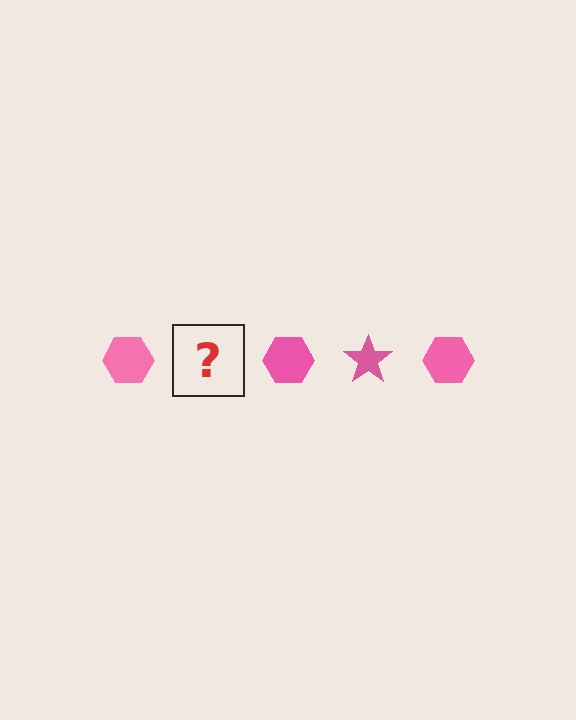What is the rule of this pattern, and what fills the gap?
The rule is that the pattern cycles through hexagon, star shapes in pink. The gap should be filled with a pink star.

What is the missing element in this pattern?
The missing element is a pink star.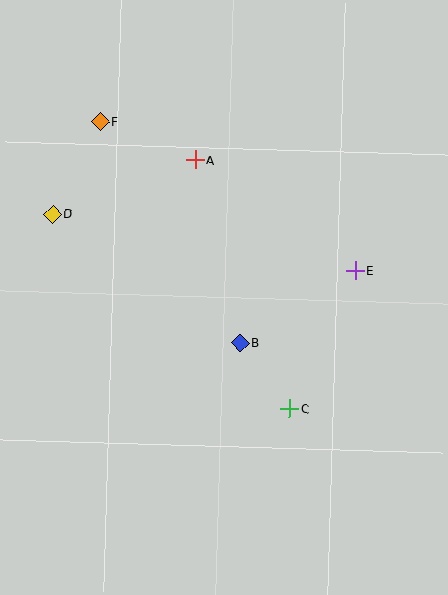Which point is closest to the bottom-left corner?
Point C is closest to the bottom-left corner.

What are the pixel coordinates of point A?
Point A is at (195, 160).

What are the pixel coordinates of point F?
Point F is at (100, 122).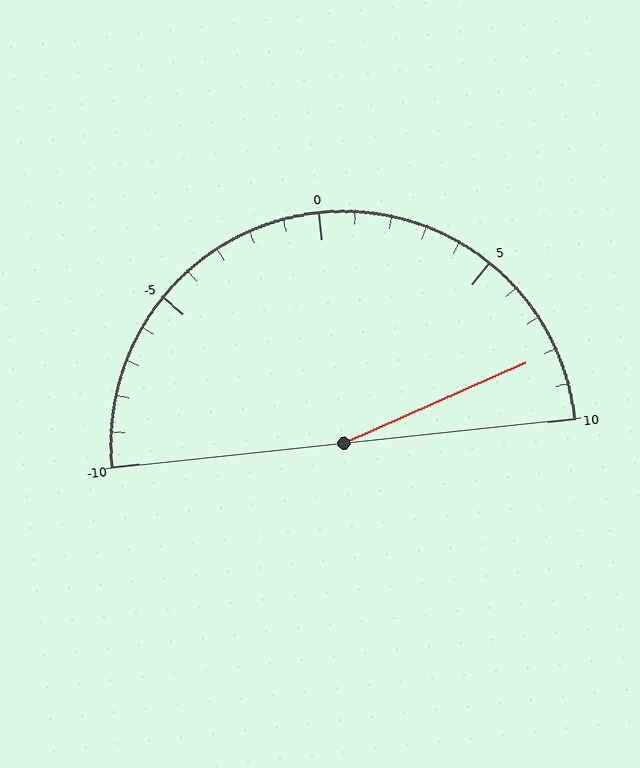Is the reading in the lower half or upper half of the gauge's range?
The reading is in the upper half of the range (-10 to 10).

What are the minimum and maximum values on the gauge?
The gauge ranges from -10 to 10.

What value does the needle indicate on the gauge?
The needle indicates approximately 8.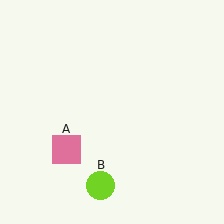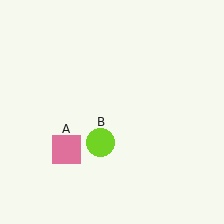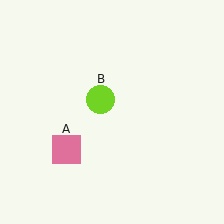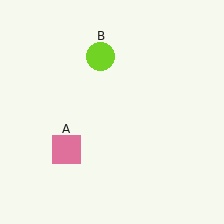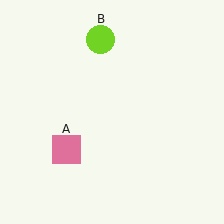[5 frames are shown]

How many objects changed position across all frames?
1 object changed position: lime circle (object B).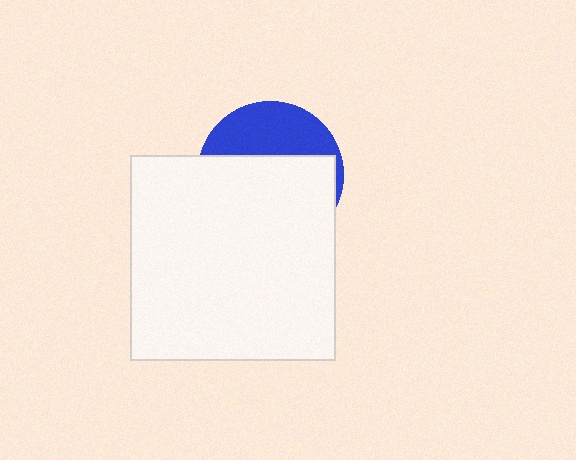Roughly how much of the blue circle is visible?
A small part of it is visible (roughly 35%).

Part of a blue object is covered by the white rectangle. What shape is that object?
It is a circle.